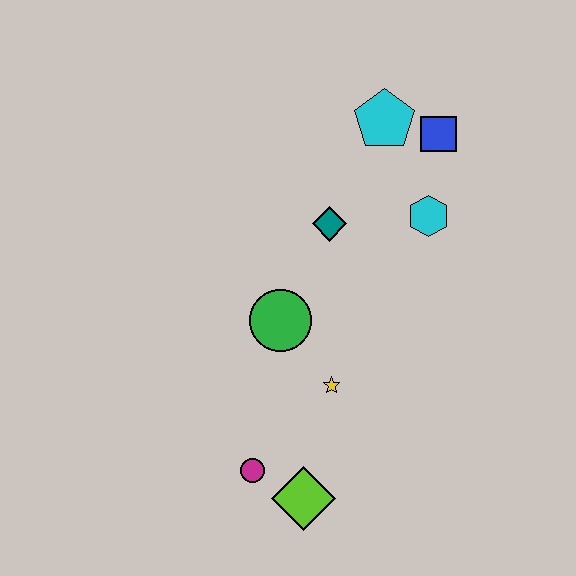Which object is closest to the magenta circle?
The lime diamond is closest to the magenta circle.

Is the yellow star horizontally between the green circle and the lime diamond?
No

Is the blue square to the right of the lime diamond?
Yes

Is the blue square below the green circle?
No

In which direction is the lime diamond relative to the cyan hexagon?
The lime diamond is below the cyan hexagon.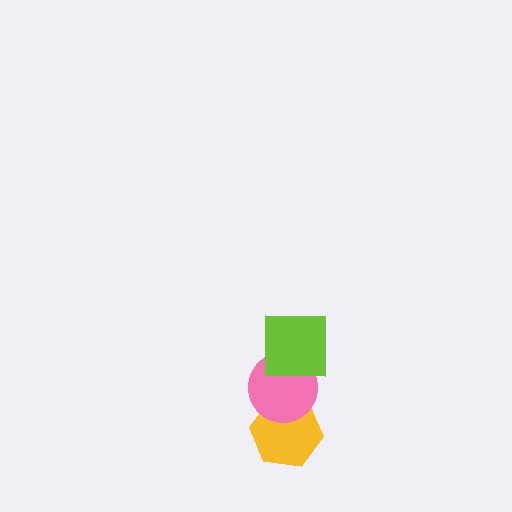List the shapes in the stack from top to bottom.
From top to bottom: the lime square, the pink circle, the yellow hexagon.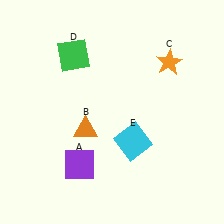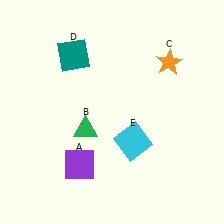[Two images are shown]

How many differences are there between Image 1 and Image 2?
There are 2 differences between the two images.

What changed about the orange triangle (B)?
In Image 1, B is orange. In Image 2, it changed to green.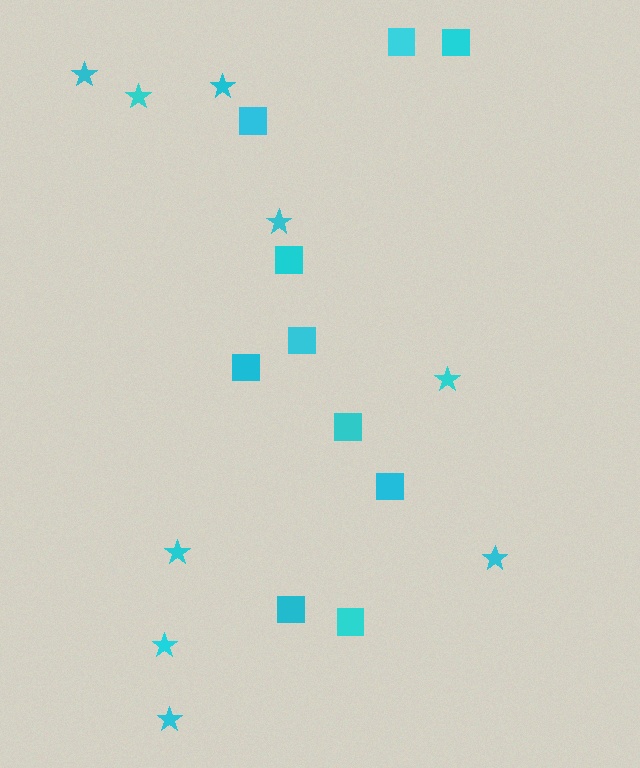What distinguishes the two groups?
There are 2 groups: one group of squares (10) and one group of stars (9).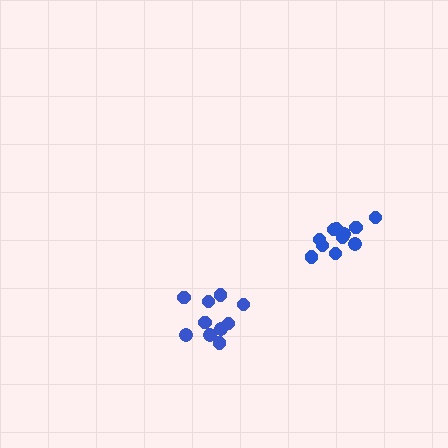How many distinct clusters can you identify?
There are 2 distinct clusters.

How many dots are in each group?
Group 1: 11 dots, Group 2: 11 dots (22 total).